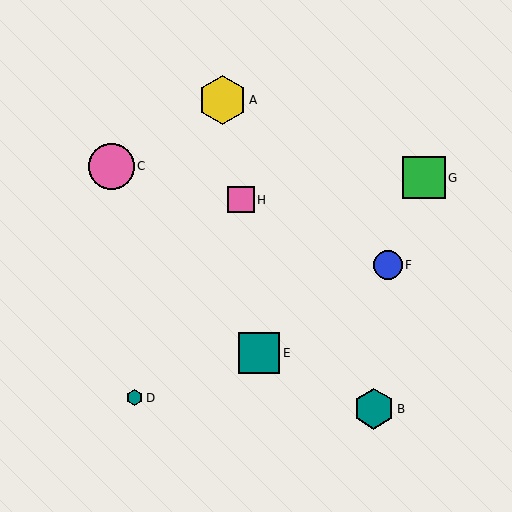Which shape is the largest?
The yellow hexagon (labeled A) is the largest.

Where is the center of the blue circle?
The center of the blue circle is at (388, 265).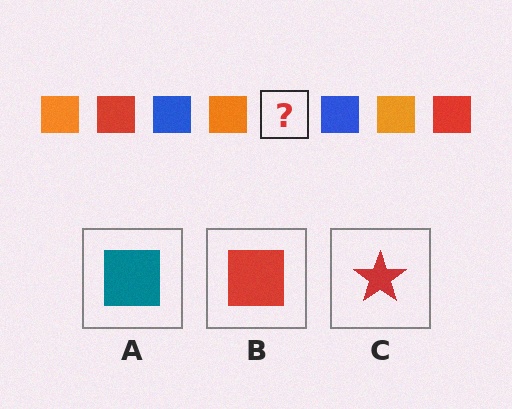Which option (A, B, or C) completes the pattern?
B.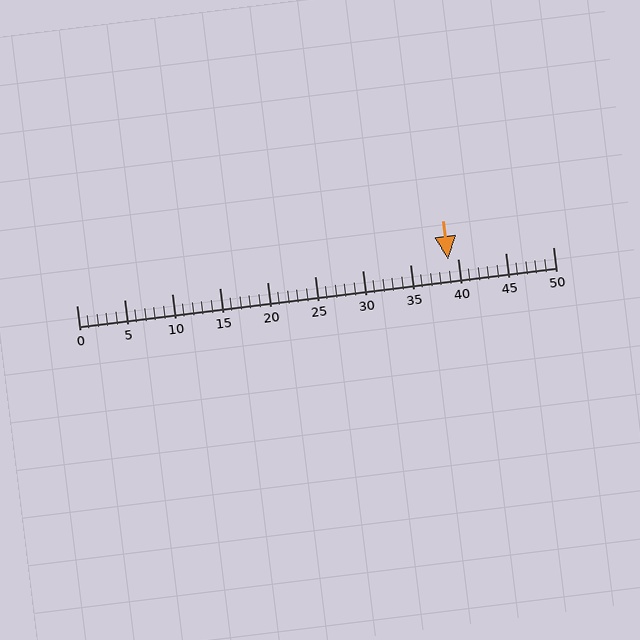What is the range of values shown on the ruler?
The ruler shows values from 0 to 50.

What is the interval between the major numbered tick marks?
The major tick marks are spaced 5 units apart.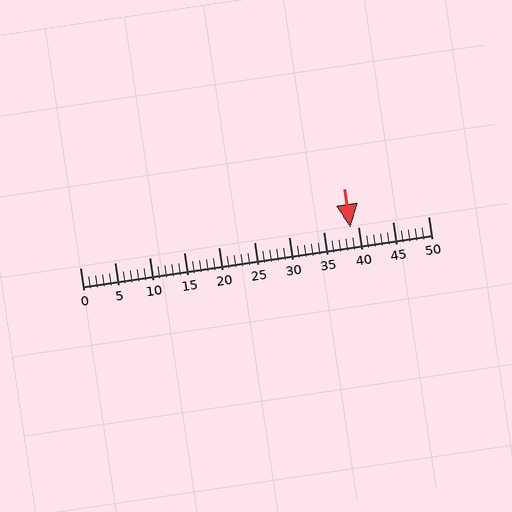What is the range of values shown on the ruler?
The ruler shows values from 0 to 50.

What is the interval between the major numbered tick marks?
The major tick marks are spaced 5 units apart.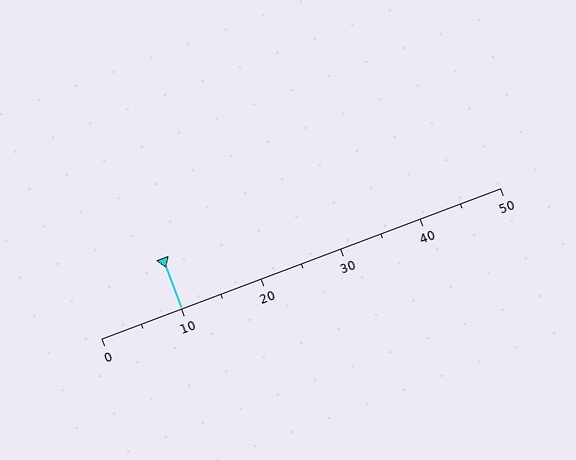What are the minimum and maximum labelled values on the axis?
The axis runs from 0 to 50.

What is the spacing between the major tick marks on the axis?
The major ticks are spaced 10 apart.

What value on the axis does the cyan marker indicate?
The marker indicates approximately 10.